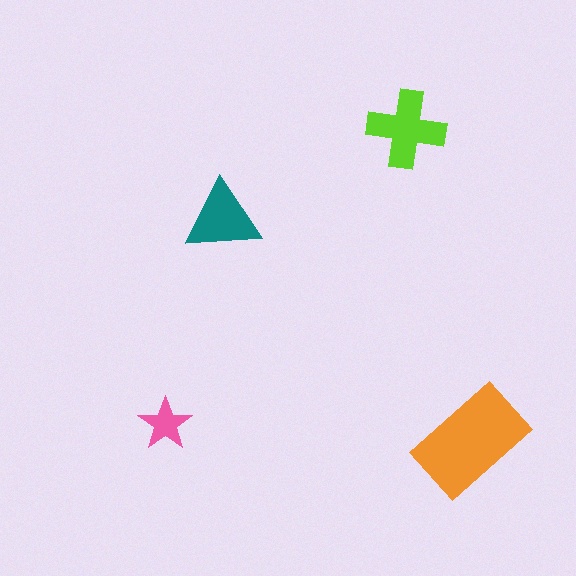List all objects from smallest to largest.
The pink star, the teal triangle, the lime cross, the orange rectangle.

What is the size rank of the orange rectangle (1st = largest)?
1st.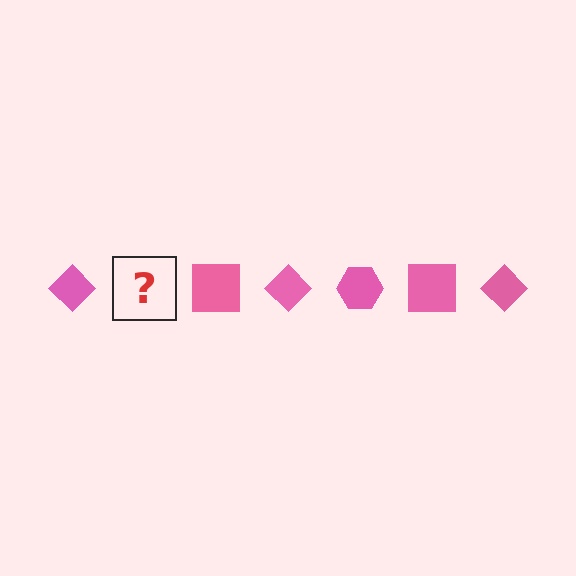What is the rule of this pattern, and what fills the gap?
The rule is that the pattern cycles through diamond, hexagon, square shapes in pink. The gap should be filled with a pink hexagon.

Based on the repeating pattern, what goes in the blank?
The blank should be a pink hexagon.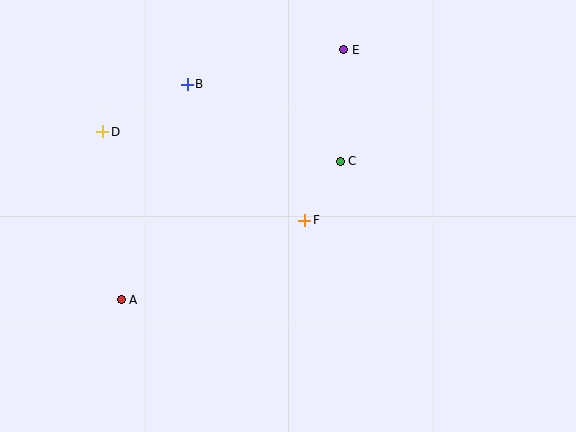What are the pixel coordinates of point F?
Point F is at (305, 220).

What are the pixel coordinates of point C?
Point C is at (340, 161).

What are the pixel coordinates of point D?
Point D is at (103, 132).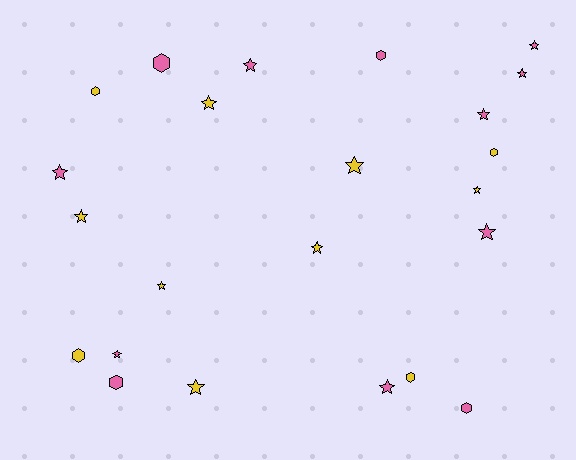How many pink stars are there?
There are 8 pink stars.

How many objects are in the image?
There are 23 objects.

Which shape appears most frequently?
Star, with 15 objects.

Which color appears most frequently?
Pink, with 12 objects.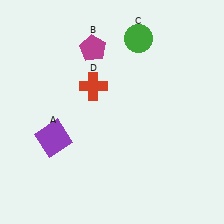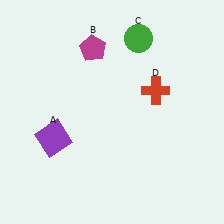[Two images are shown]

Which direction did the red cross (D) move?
The red cross (D) moved right.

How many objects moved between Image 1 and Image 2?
1 object moved between the two images.